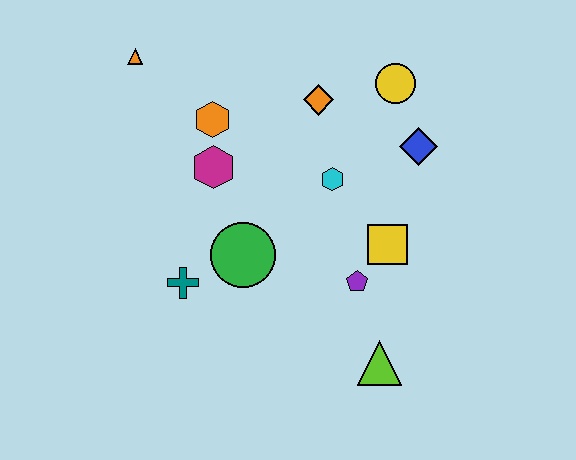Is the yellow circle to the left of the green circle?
No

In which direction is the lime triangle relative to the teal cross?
The lime triangle is to the right of the teal cross.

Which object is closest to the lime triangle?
The purple pentagon is closest to the lime triangle.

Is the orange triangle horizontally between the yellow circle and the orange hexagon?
No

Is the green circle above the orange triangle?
No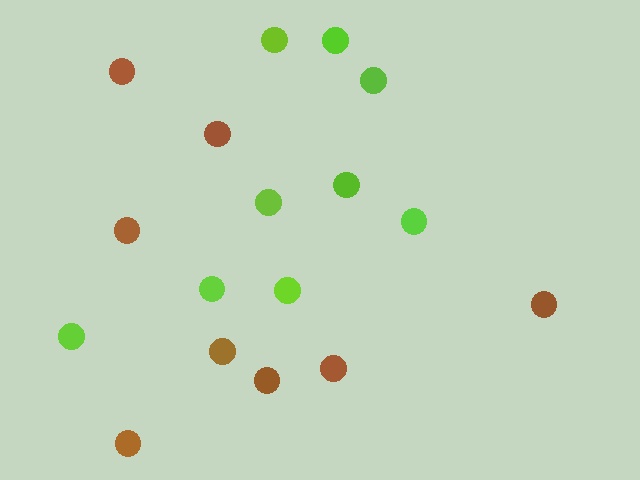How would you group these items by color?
There are 2 groups: one group of brown circles (8) and one group of lime circles (9).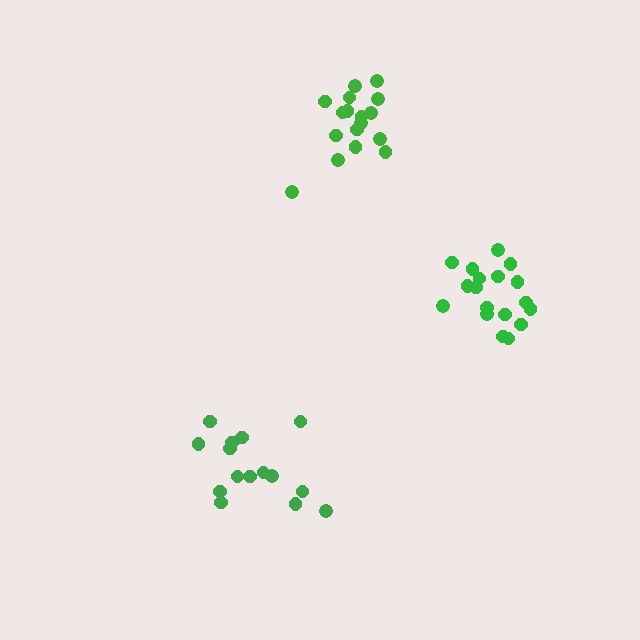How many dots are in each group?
Group 1: 17 dots, Group 2: 18 dots, Group 3: 15 dots (50 total).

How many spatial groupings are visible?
There are 3 spatial groupings.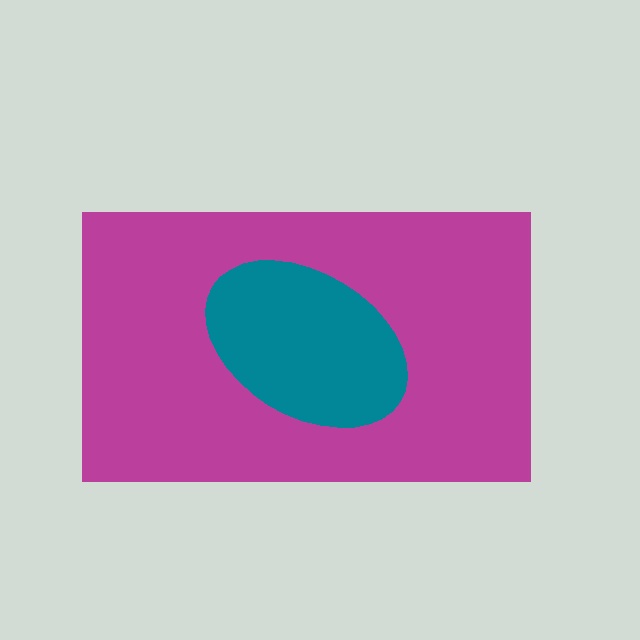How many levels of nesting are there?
2.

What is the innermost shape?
The teal ellipse.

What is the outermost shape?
The magenta rectangle.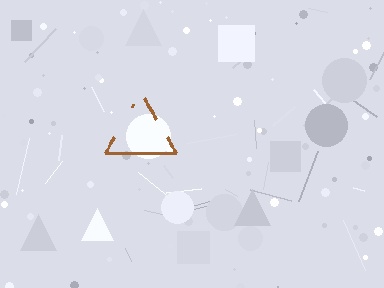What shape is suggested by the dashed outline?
The dashed outline suggests a triangle.